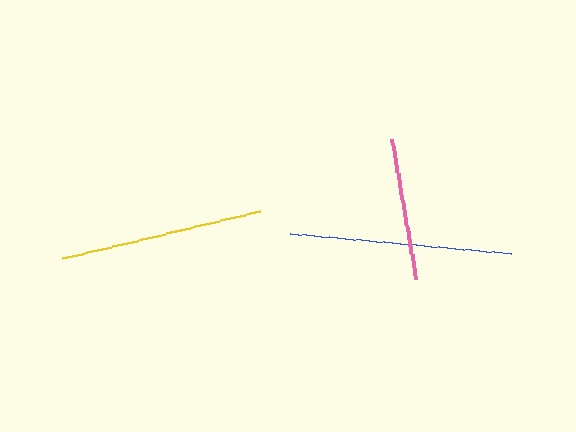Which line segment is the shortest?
The pink line is the shortest at approximately 143 pixels.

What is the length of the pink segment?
The pink segment is approximately 143 pixels long.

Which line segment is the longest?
The blue line is the longest at approximately 221 pixels.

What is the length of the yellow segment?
The yellow segment is approximately 203 pixels long.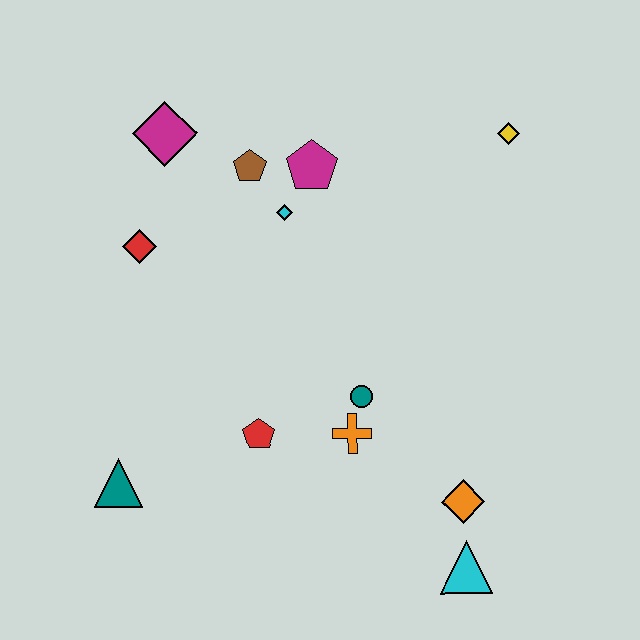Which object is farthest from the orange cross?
The magenta diamond is farthest from the orange cross.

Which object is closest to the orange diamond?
The cyan triangle is closest to the orange diamond.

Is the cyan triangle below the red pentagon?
Yes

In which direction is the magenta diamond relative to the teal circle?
The magenta diamond is above the teal circle.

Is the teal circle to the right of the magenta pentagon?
Yes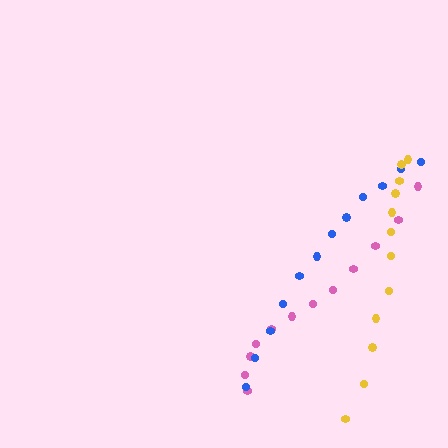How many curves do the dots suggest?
There are 3 distinct paths.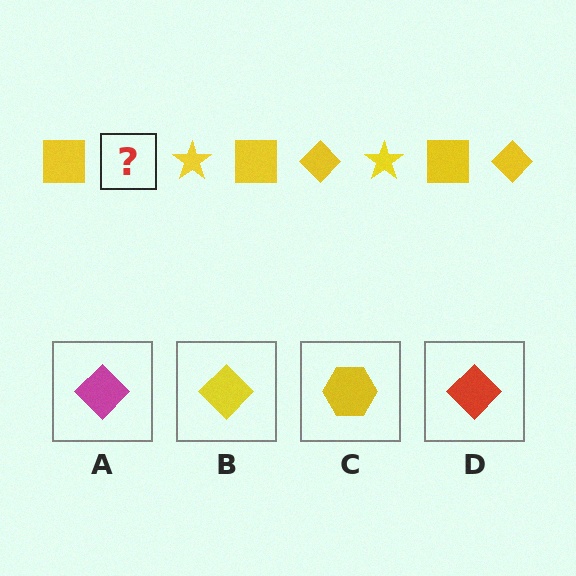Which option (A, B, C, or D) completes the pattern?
B.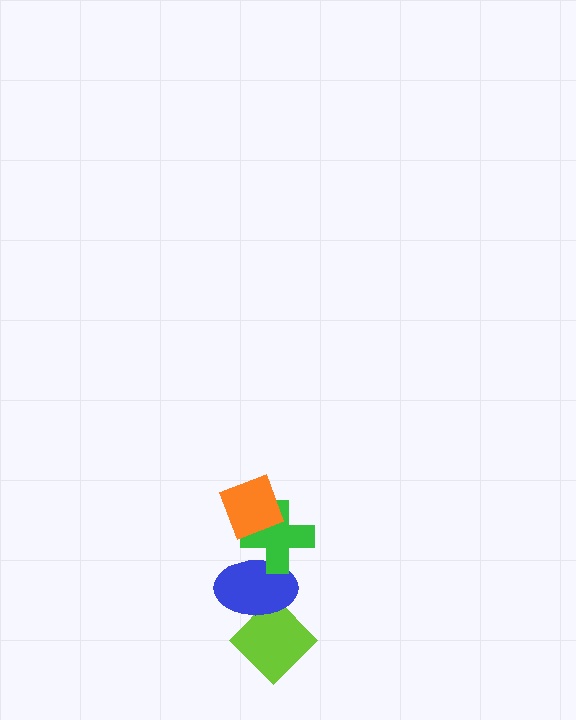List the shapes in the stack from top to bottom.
From top to bottom: the orange diamond, the green cross, the blue ellipse, the lime diamond.